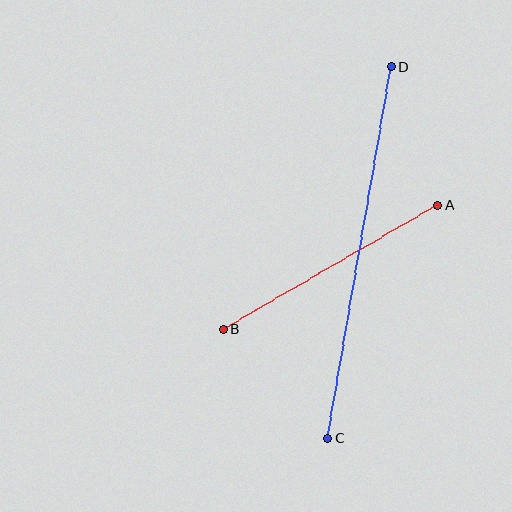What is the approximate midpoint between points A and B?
The midpoint is at approximately (330, 267) pixels.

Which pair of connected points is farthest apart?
Points C and D are farthest apart.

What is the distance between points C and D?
The distance is approximately 377 pixels.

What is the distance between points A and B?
The distance is approximately 248 pixels.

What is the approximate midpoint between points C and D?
The midpoint is at approximately (360, 253) pixels.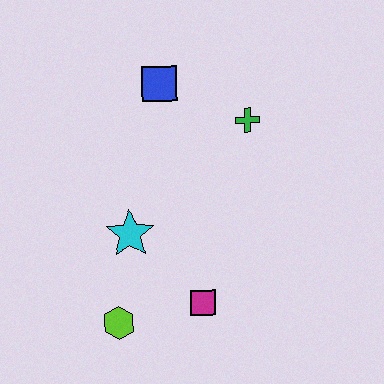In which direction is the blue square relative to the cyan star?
The blue square is above the cyan star.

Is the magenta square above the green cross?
No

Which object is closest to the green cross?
The blue square is closest to the green cross.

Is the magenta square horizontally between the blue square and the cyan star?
No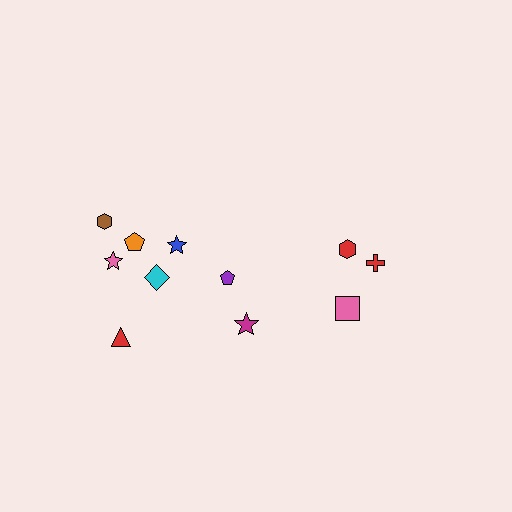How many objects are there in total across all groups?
There are 11 objects.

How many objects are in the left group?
There are 8 objects.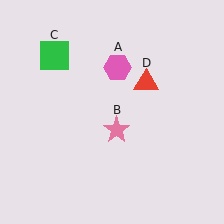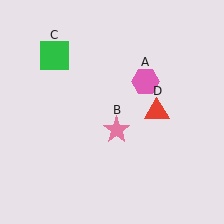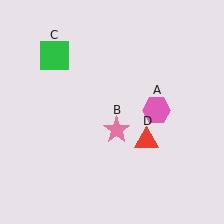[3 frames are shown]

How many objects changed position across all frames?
2 objects changed position: pink hexagon (object A), red triangle (object D).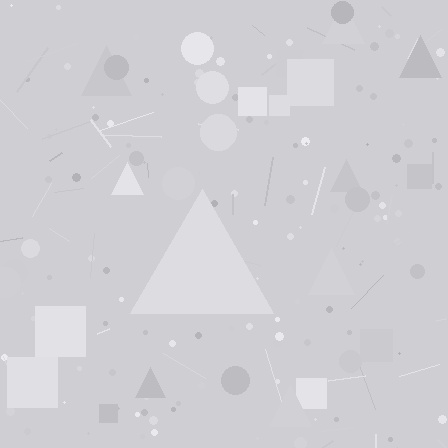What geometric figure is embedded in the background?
A triangle is embedded in the background.